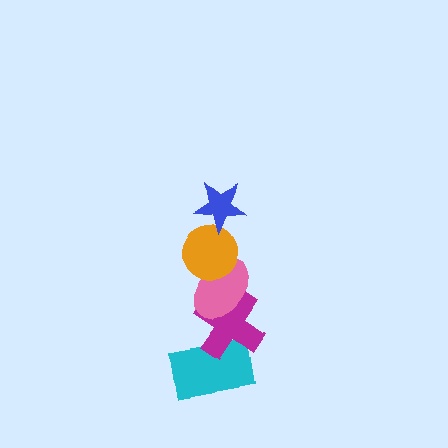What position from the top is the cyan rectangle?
The cyan rectangle is 5th from the top.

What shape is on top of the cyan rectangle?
The magenta cross is on top of the cyan rectangle.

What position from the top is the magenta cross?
The magenta cross is 4th from the top.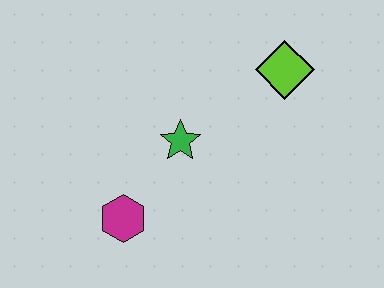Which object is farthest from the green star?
The lime diamond is farthest from the green star.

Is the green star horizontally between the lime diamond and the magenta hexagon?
Yes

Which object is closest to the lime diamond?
The green star is closest to the lime diamond.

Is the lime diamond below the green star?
No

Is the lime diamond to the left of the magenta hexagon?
No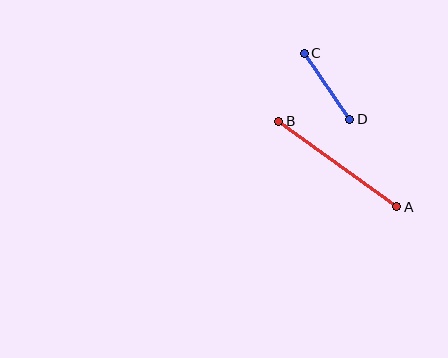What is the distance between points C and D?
The distance is approximately 80 pixels.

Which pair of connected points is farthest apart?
Points A and B are farthest apart.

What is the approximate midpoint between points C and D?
The midpoint is at approximately (327, 86) pixels.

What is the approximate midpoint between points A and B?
The midpoint is at approximately (338, 164) pixels.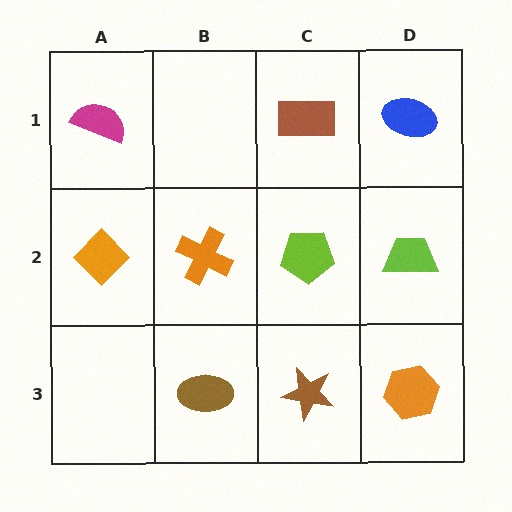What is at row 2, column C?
A lime pentagon.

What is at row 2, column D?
A lime trapezoid.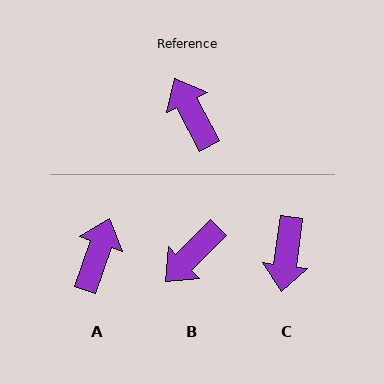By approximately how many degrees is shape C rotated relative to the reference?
Approximately 145 degrees counter-clockwise.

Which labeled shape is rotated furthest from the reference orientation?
C, about 145 degrees away.